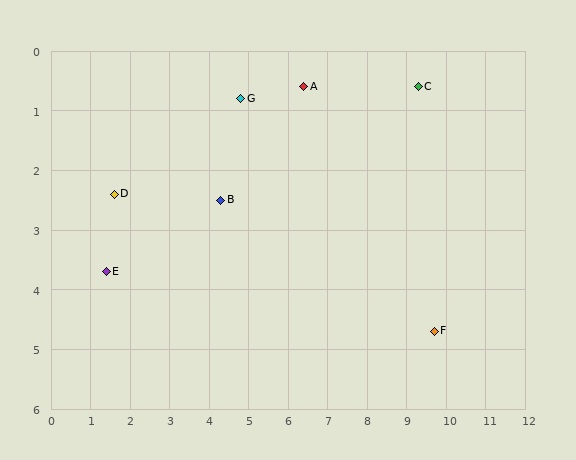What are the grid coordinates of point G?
Point G is at approximately (4.8, 0.8).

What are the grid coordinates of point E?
Point E is at approximately (1.4, 3.7).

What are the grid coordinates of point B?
Point B is at approximately (4.3, 2.5).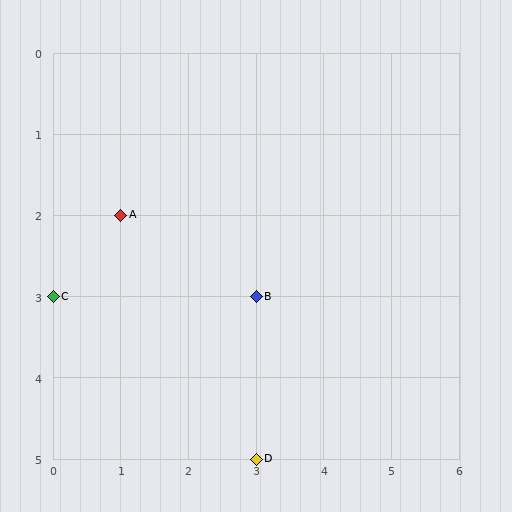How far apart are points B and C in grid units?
Points B and C are 3 columns apart.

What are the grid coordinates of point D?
Point D is at grid coordinates (3, 5).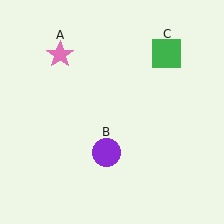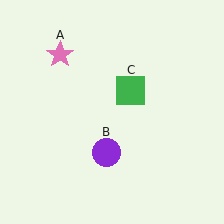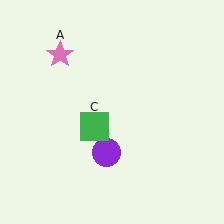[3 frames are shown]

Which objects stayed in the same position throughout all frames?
Pink star (object A) and purple circle (object B) remained stationary.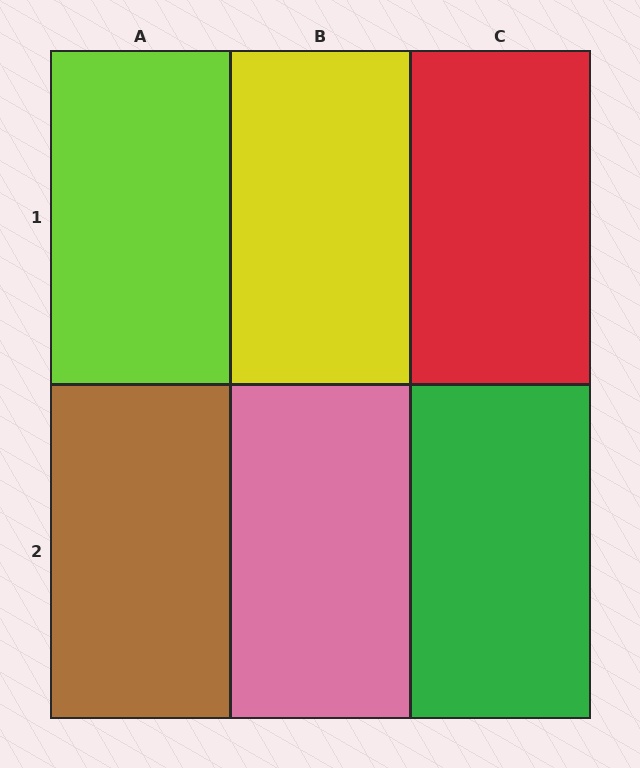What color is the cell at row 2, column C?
Green.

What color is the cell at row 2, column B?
Pink.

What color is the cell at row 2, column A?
Brown.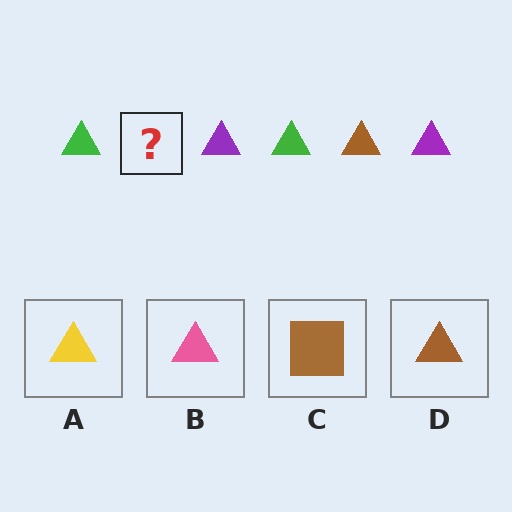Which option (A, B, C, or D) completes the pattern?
D.